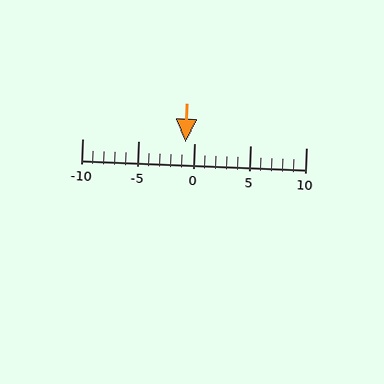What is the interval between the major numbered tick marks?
The major tick marks are spaced 5 units apart.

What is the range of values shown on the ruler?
The ruler shows values from -10 to 10.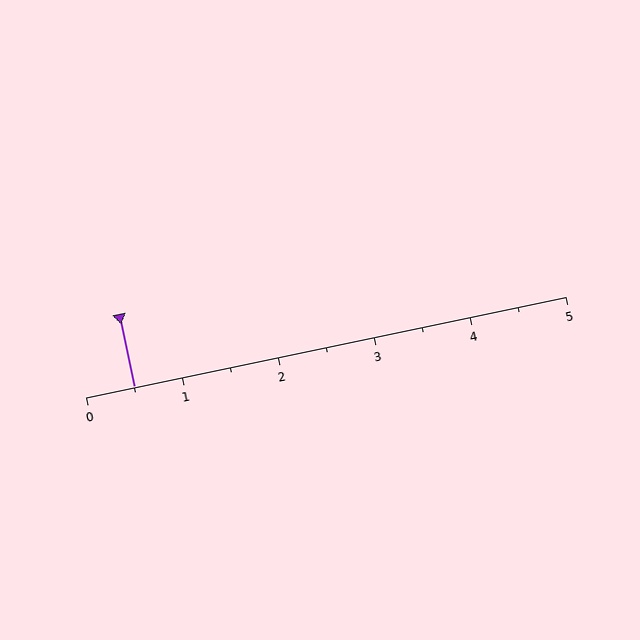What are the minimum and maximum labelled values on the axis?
The axis runs from 0 to 5.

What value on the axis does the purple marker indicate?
The marker indicates approximately 0.5.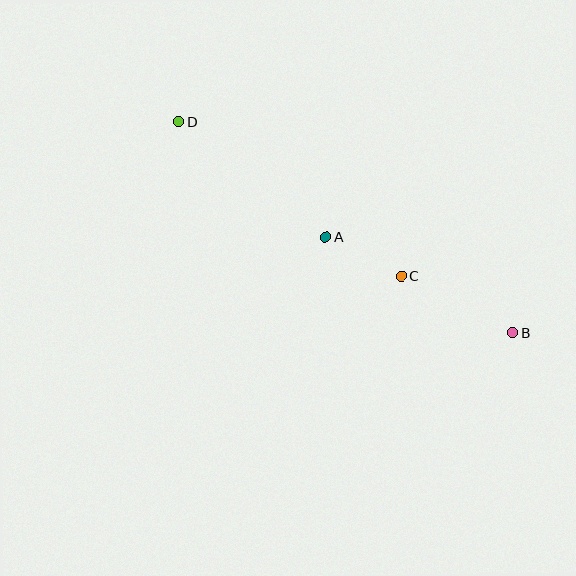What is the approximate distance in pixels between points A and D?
The distance between A and D is approximately 187 pixels.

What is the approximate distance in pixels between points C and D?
The distance between C and D is approximately 271 pixels.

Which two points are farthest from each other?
Points B and D are farthest from each other.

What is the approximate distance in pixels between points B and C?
The distance between B and C is approximately 125 pixels.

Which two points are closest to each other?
Points A and C are closest to each other.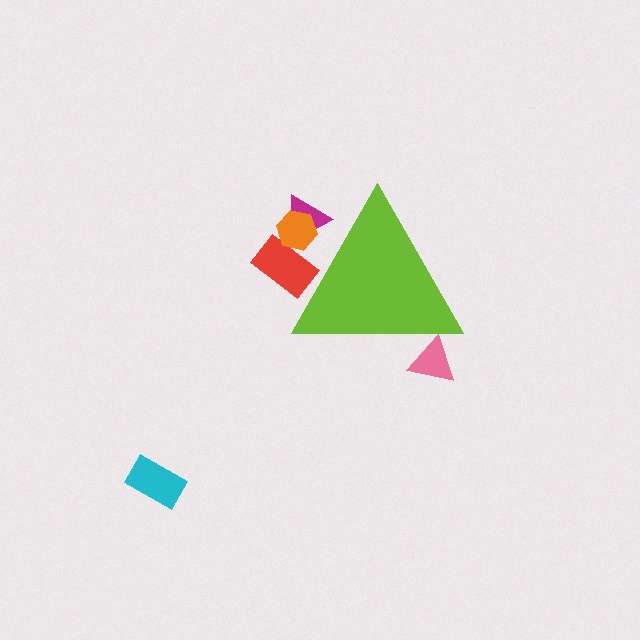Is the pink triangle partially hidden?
Yes, the pink triangle is partially hidden behind the lime triangle.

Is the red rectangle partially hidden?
Yes, the red rectangle is partially hidden behind the lime triangle.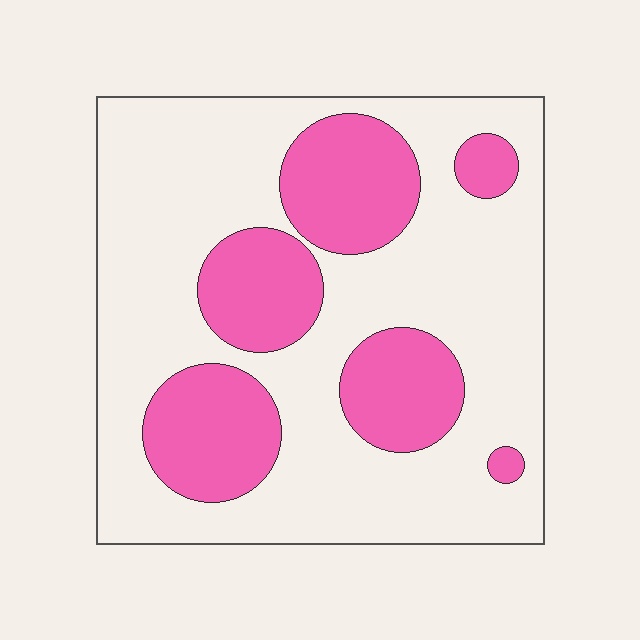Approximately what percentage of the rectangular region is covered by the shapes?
Approximately 30%.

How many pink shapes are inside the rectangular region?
6.